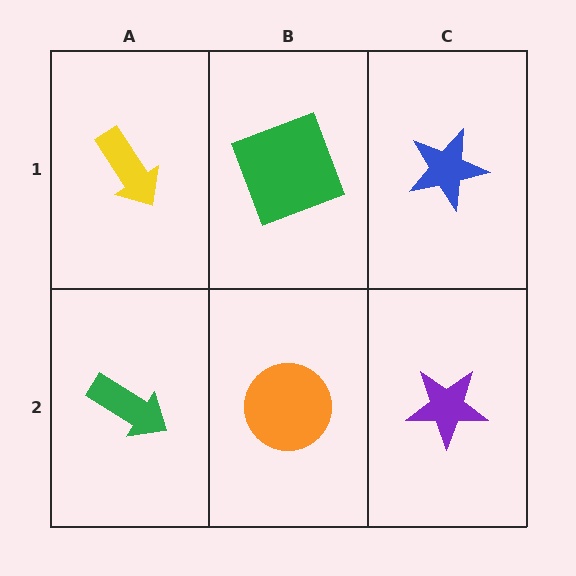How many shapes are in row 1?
3 shapes.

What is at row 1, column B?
A green square.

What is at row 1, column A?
A yellow arrow.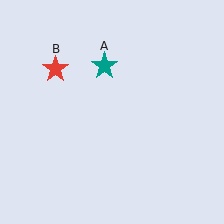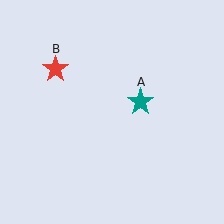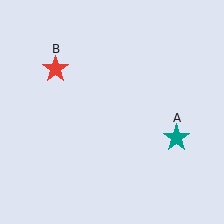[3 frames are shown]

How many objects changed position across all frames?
1 object changed position: teal star (object A).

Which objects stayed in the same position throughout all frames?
Red star (object B) remained stationary.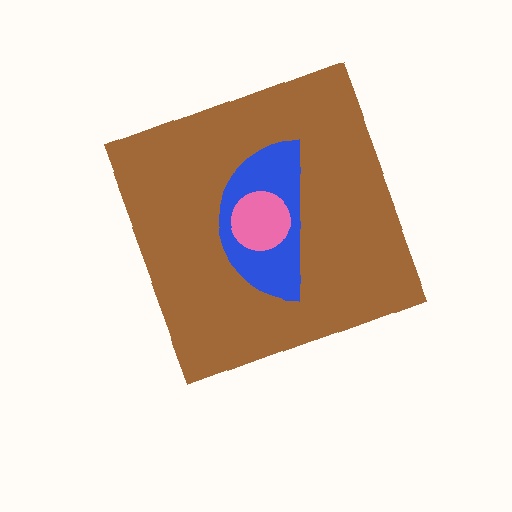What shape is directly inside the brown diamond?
The blue semicircle.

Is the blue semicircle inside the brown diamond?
Yes.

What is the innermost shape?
The pink circle.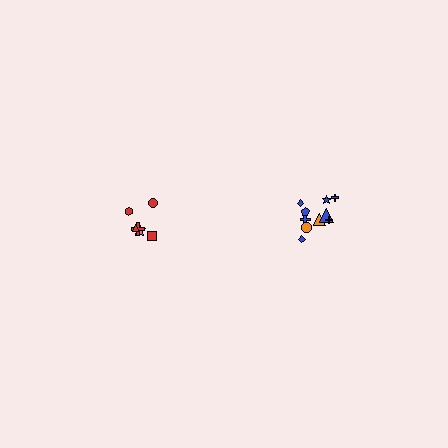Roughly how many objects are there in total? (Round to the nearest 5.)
Roughly 15 objects in total.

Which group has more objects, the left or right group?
The right group.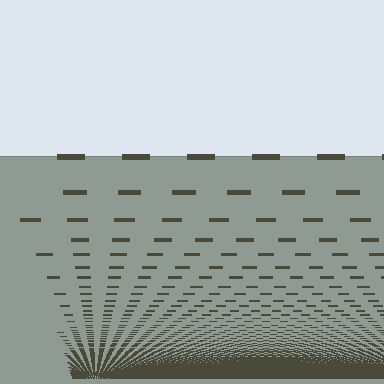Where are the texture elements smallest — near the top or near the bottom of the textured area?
Near the bottom.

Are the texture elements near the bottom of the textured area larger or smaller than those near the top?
Smaller. The gradient is inverted — elements near the bottom are smaller and denser.